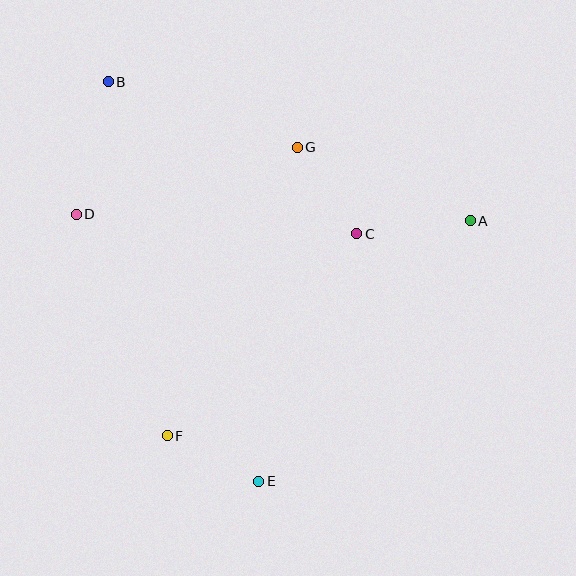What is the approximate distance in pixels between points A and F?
The distance between A and F is approximately 371 pixels.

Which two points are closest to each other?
Points E and F are closest to each other.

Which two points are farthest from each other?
Points B and E are farthest from each other.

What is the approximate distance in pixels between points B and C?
The distance between B and C is approximately 291 pixels.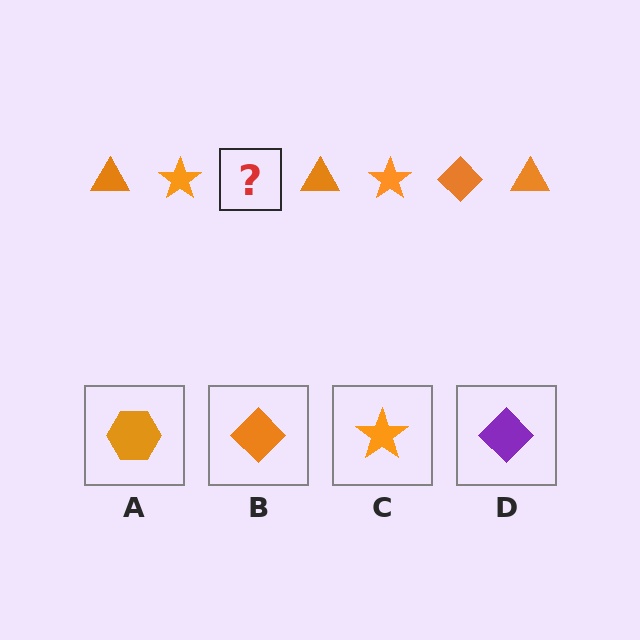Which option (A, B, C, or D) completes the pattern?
B.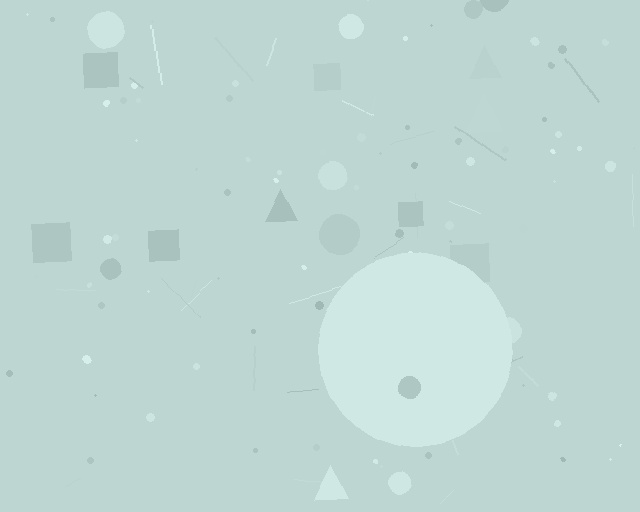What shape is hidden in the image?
A circle is hidden in the image.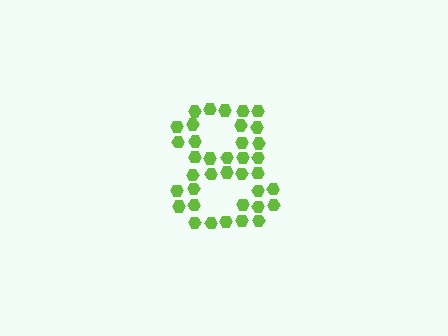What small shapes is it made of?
It is made of small hexagons.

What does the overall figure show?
The overall figure shows the digit 8.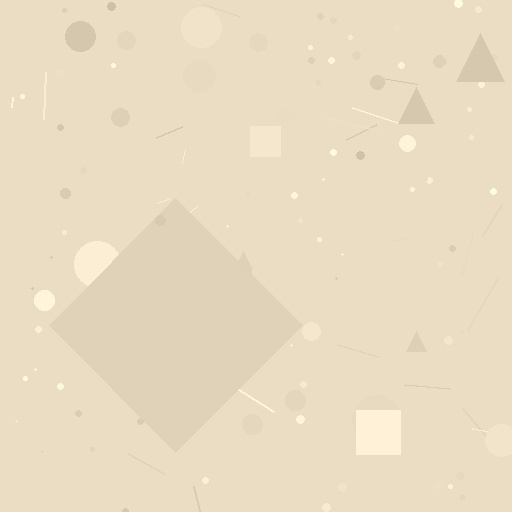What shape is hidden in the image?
A diamond is hidden in the image.